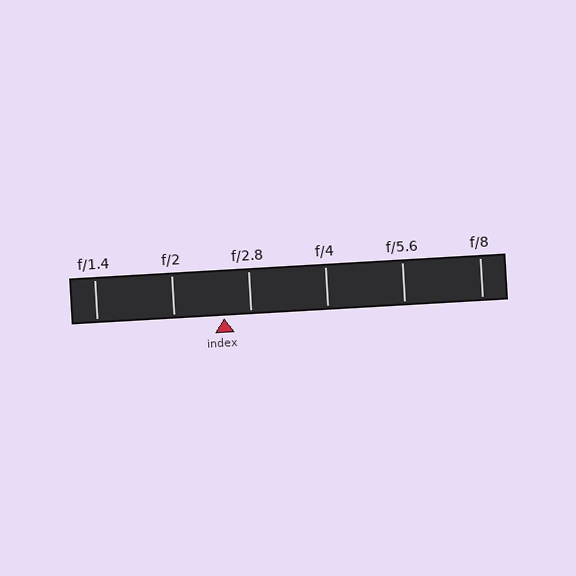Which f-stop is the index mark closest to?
The index mark is closest to f/2.8.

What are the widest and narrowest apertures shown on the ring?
The widest aperture shown is f/1.4 and the narrowest is f/8.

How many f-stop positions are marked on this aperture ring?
There are 6 f-stop positions marked.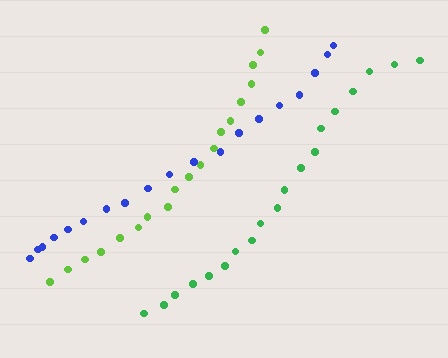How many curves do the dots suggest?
There are 3 distinct paths.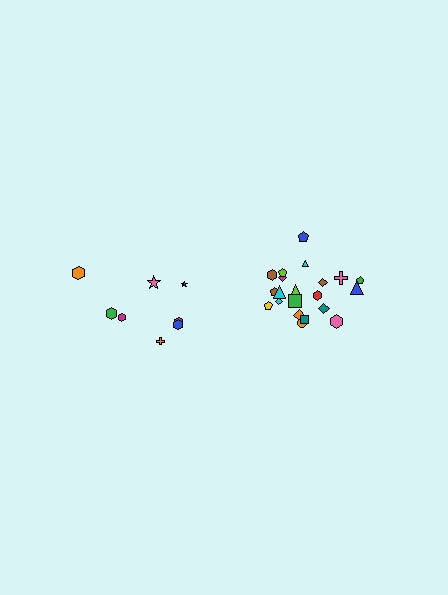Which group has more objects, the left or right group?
The right group.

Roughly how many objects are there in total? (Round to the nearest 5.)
Roughly 30 objects in total.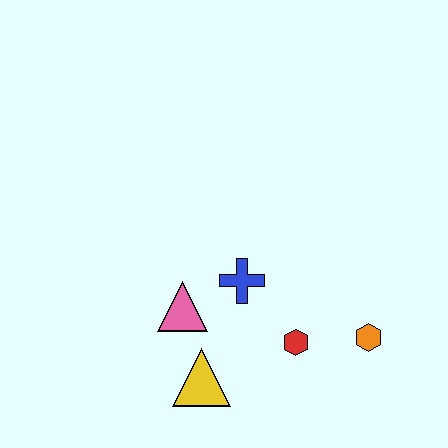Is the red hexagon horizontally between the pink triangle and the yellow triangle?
No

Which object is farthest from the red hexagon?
The pink triangle is farthest from the red hexagon.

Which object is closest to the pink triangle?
The blue cross is closest to the pink triangle.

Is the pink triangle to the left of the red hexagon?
Yes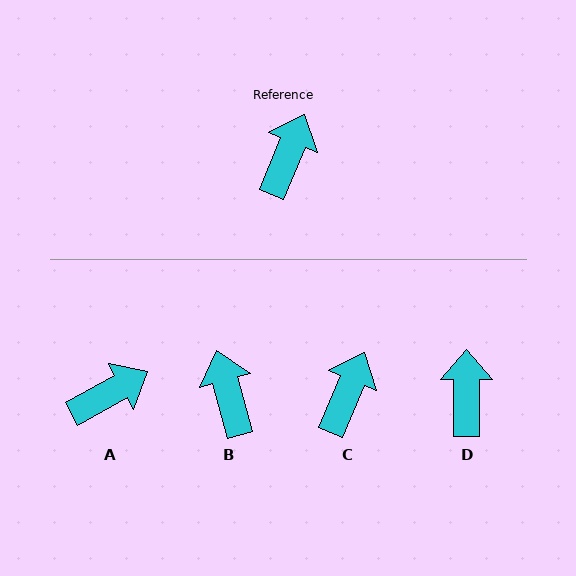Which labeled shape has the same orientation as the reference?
C.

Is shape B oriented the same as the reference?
No, it is off by about 38 degrees.